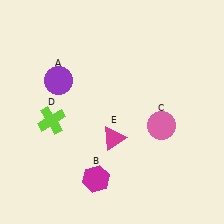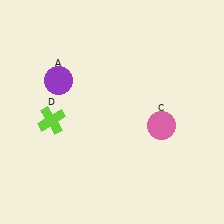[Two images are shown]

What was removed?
The magenta triangle (E), the magenta hexagon (B) were removed in Image 2.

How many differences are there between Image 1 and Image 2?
There are 2 differences between the two images.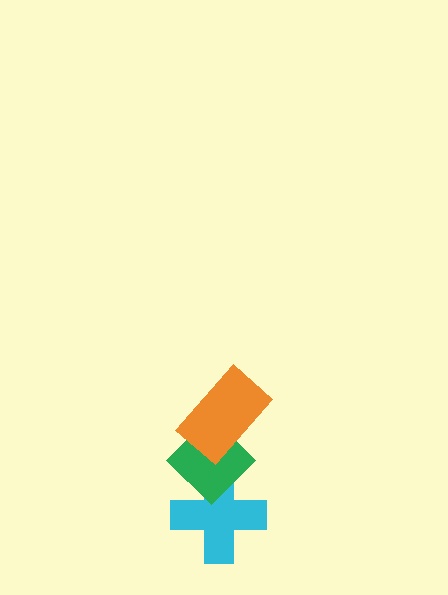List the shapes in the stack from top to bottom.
From top to bottom: the orange rectangle, the green diamond, the cyan cross.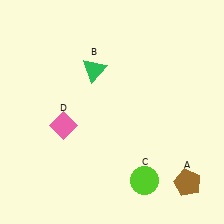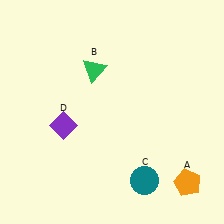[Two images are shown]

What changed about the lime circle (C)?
In Image 1, C is lime. In Image 2, it changed to teal.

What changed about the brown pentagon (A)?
In Image 1, A is brown. In Image 2, it changed to orange.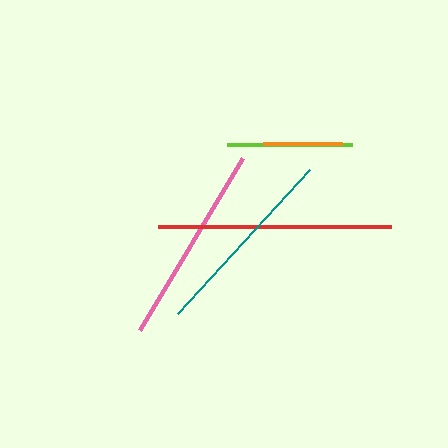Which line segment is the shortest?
The orange line is the shortest at approximately 78 pixels.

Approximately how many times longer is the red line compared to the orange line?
The red line is approximately 3.0 times the length of the orange line.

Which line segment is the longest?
The red line is the longest at approximately 233 pixels.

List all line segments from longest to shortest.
From longest to shortest: red, pink, teal, lime, orange.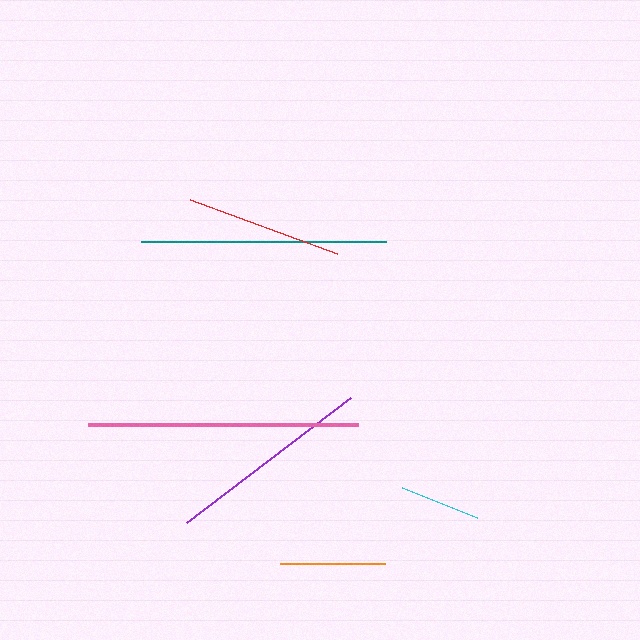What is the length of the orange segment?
The orange segment is approximately 105 pixels long.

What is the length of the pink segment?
The pink segment is approximately 270 pixels long.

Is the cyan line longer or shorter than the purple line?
The purple line is longer than the cyan line.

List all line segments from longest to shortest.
From longest to shortest: pink, teal, purple, red, orange, cyan.